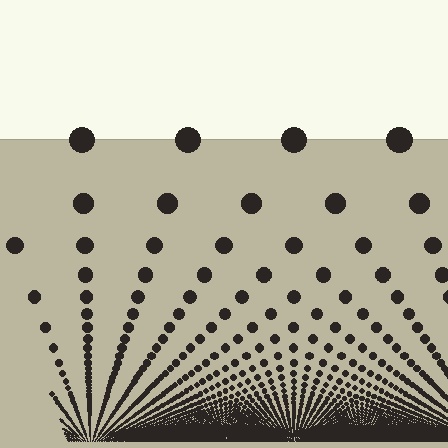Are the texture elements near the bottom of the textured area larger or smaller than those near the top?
Smaller. The gradient is inverted — elements near the bottom are smaller and denser.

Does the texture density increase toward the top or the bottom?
Density increases toward the bottom.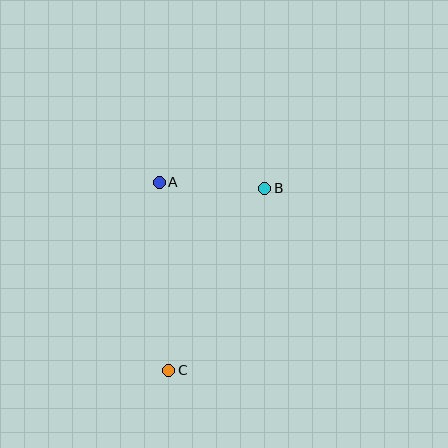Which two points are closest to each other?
Points A and B are closest to each other.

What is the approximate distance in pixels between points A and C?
The distance between A and C is approximately 188 pixels.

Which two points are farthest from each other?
Points B and C are farthest from each other.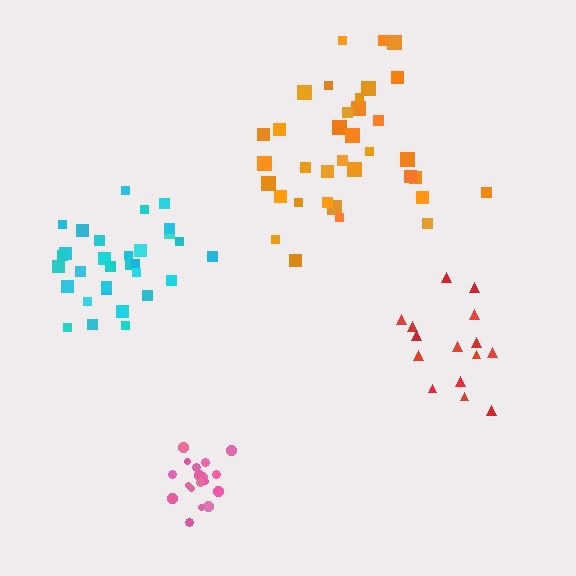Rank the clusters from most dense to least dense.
pink, cyan, red, orange.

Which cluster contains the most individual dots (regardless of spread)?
Orange (35).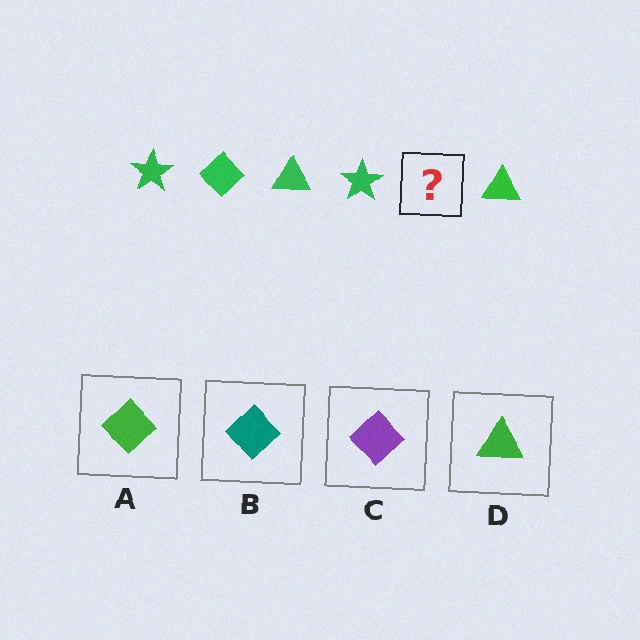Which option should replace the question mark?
Option A.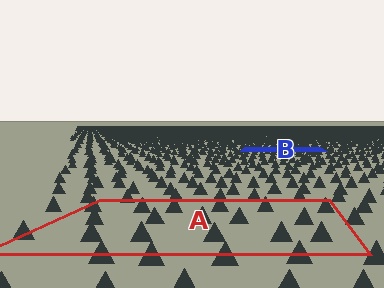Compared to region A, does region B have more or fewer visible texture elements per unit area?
Region B has more texture elements per unit area — they are packed more densely because it is farther away.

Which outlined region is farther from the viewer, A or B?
Region B is farther from the viewer — the texture elements inside it appear smaller and more densely packed.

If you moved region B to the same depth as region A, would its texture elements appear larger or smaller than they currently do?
They would appear larger. At a closer depth, the same texture elements are projected at a bigger on-screen size.